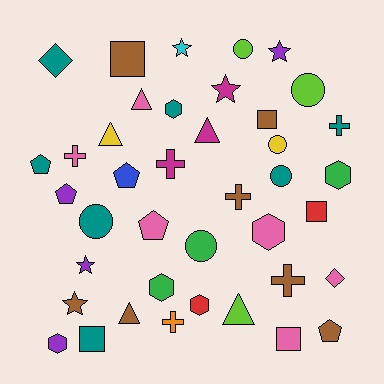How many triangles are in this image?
There are 5 triangles.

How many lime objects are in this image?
There are 3 lime objects.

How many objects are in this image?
There are 40 objects.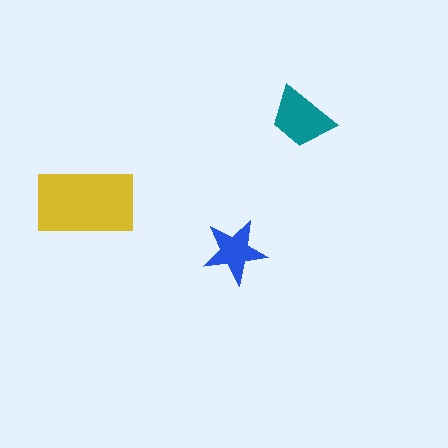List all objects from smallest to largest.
The blue star, the teal trapezoid, the yellow rectangle.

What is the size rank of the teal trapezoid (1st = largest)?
2nd.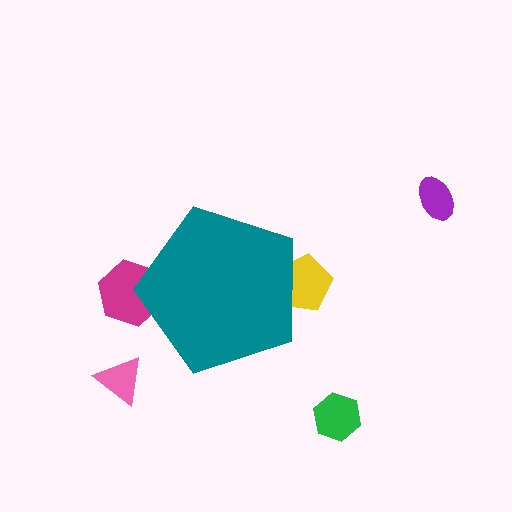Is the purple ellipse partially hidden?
No, the purple ellipse is fully visible.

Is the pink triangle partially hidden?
No, the pink triangle is fully visible.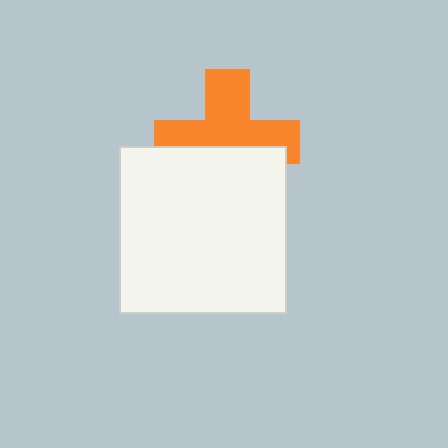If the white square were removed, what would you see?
You would see the complete orange cross.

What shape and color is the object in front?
The object in front is a white square.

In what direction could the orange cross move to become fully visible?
The orange cross could move up. That would shift it out from behind the white square entirely.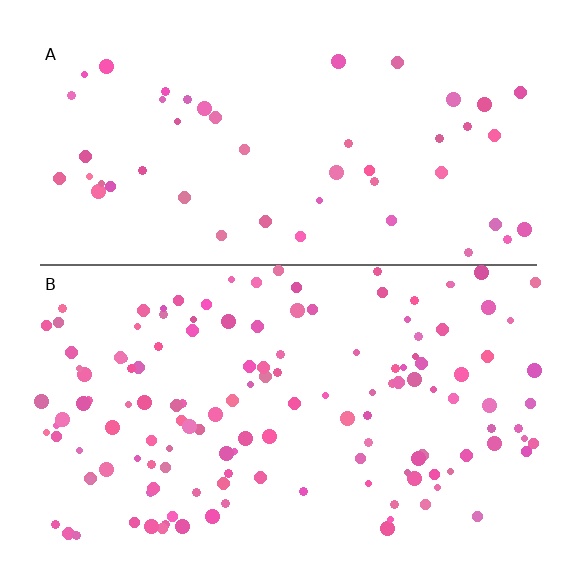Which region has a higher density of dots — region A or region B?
B (the bottom).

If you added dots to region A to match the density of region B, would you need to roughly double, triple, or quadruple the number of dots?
Approximately triple.